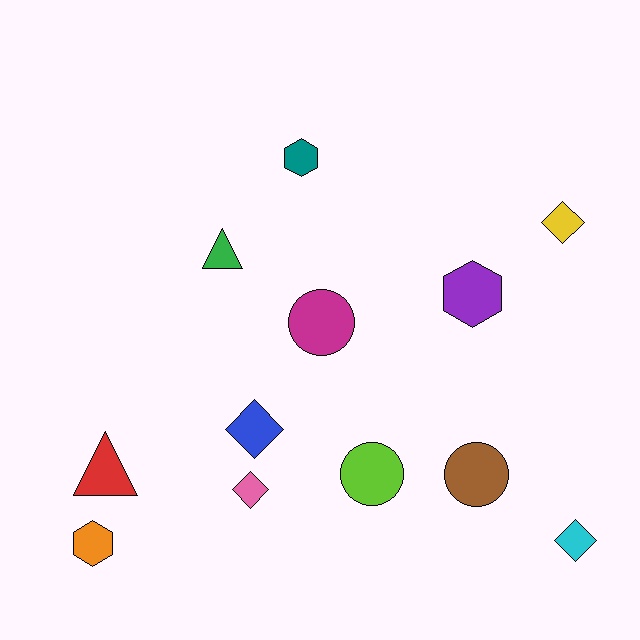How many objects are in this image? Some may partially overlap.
There are 12 objects.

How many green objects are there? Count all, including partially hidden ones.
There is 1 green object.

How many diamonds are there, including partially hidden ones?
There are 4 diamonds.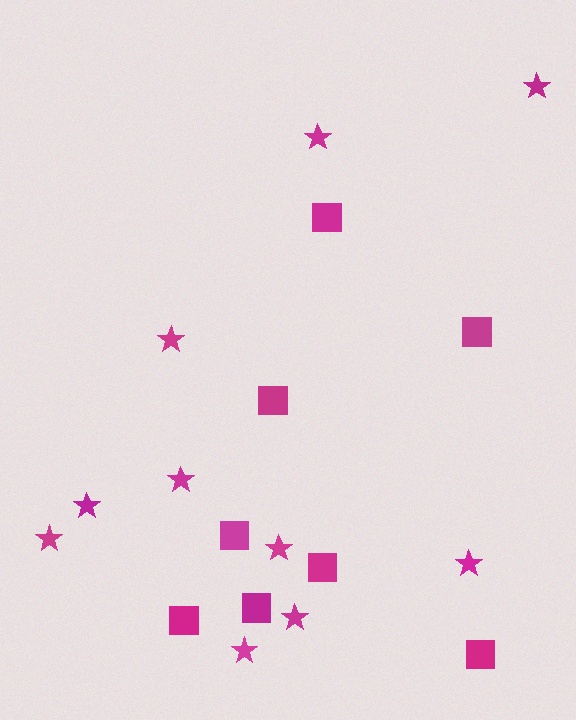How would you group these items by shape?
There are 2 groups: one group of squares (8) and one group of stars (10).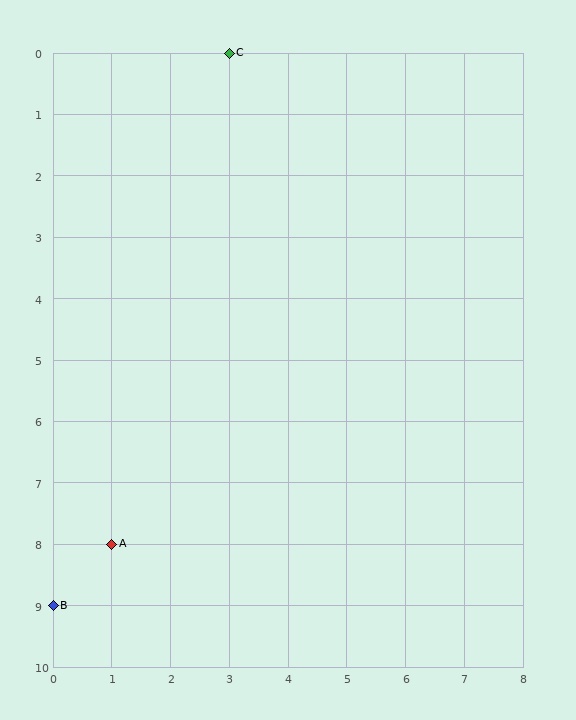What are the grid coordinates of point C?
Point C is at grid coordinates (3, 0).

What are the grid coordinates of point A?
Point A is at grid coordinates (1, 8).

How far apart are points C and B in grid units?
Points C and B are 3 columns and 9 rows apart (about 9.5 grid units diagonally).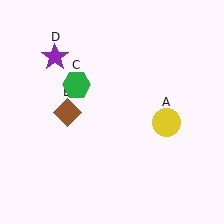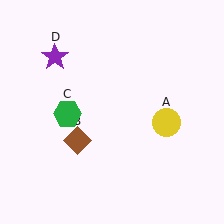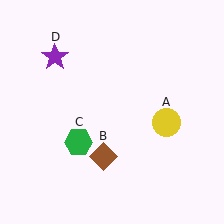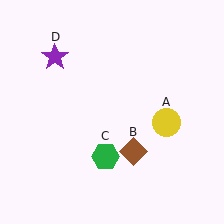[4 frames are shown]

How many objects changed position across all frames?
2 objects changed position: brown diamond (object B), green hexagon (object C).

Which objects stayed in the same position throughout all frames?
Yellow circle (object A) and purple star (object D) remained stationary.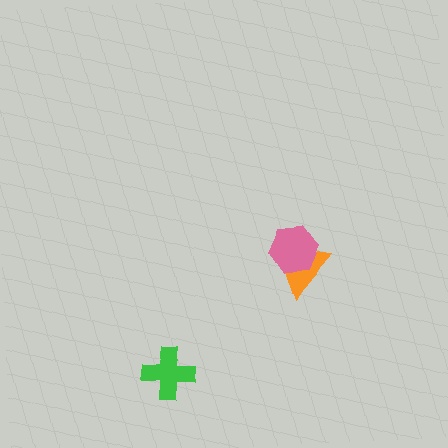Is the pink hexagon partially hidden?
No, no other shape covers it.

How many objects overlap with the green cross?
0 objects overlap with the green cross.